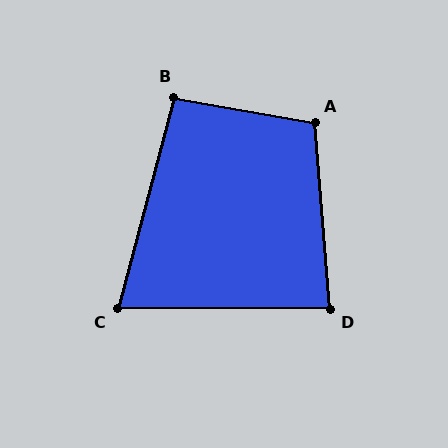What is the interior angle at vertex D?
Approximately 85 degrees (approximately right).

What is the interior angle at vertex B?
Approximately 95 degrees (approximately right).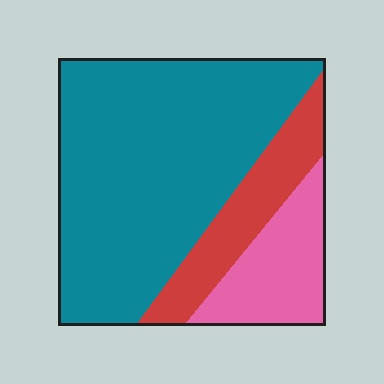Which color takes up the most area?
Teal, at roughly 65%.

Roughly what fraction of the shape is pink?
Pink covers 17% of the shape.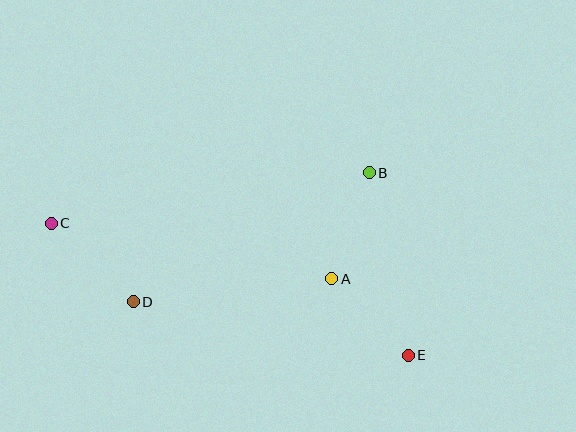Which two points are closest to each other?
Points A and E are closest to each other.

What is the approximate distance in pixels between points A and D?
The distance between A and D is approximately 200 pixels.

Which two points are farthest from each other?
Points C and E are farthest from each other.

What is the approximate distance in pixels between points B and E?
The distance between B and E is approximately 187 pixels.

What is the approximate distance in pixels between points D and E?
The distance between D and E is approximately 280 pixels.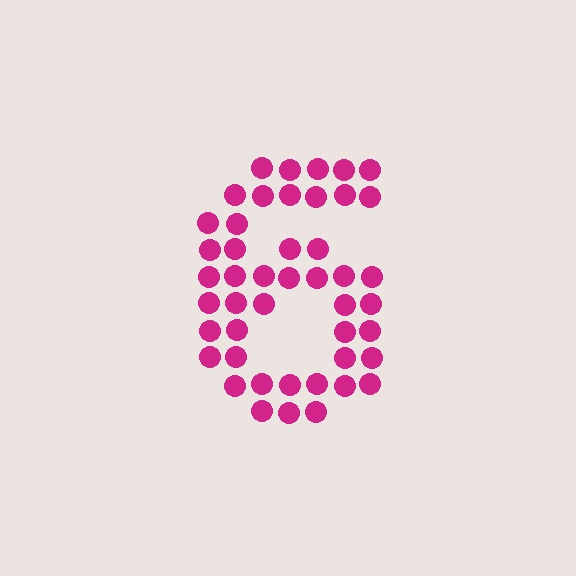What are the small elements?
The small elements are circles.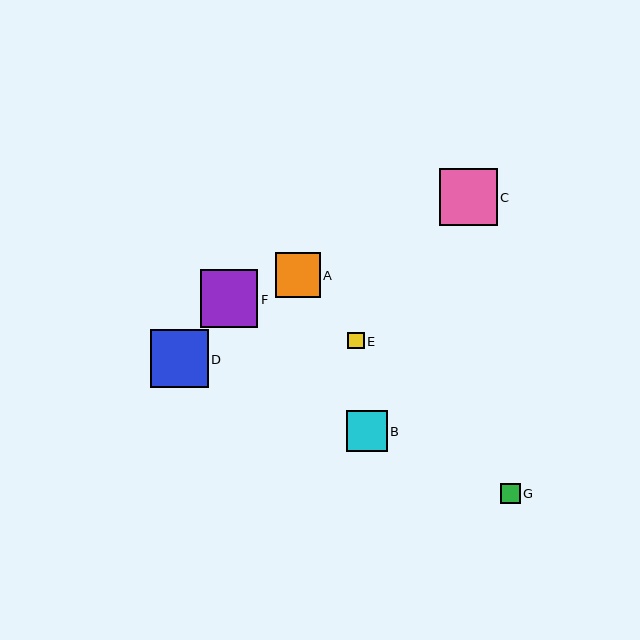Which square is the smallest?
Square E is the smallest with a size of approximately 17 pixels.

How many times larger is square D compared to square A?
Square D is approximately 1.3 times the size of square A.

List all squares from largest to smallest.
From largest to smallest: D, C, F, A, B, G, E.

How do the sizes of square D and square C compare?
Square D and square C are approximately the same size.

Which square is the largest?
Square D is the largest with a size of approximately 58 pixels.